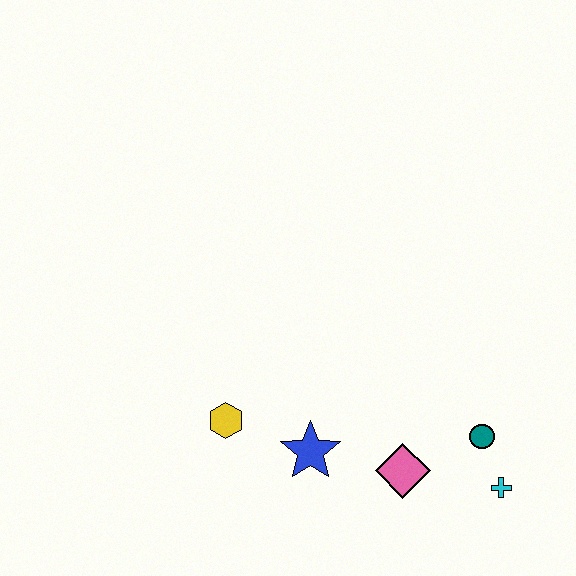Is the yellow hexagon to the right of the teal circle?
No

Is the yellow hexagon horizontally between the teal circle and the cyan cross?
No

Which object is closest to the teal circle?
The cyan cross is closest to the teal circle.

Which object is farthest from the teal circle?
The yellow hexagon is farthest from the teal circle.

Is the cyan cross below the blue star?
Yes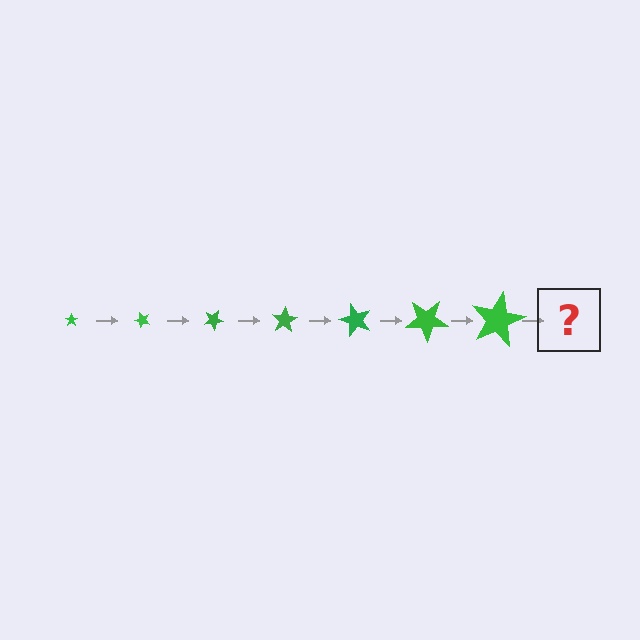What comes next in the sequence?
The next element should be a star, larger than the previous one and rotated 350 degrees from the start.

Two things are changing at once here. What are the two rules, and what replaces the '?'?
The two rules are that the star grows larger each step and it rotates 50 degrees each step. The '?' should be a star, larger than the previous one and rotated 350 degrees from the start.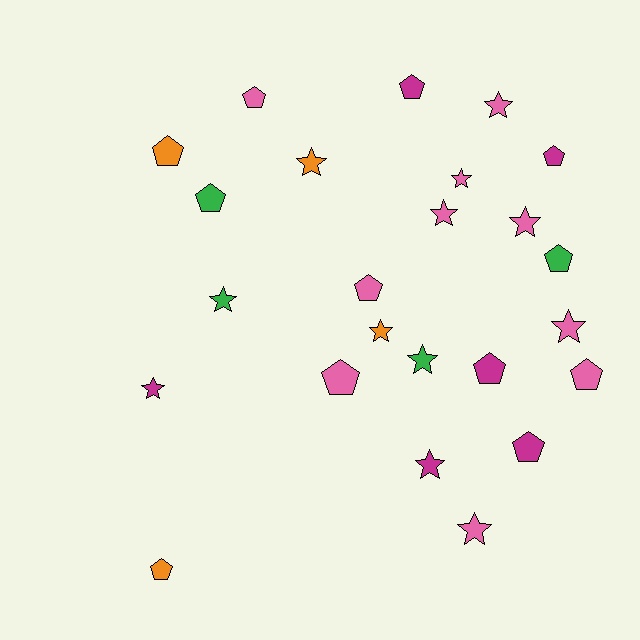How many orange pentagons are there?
There are 2 orange pentagons.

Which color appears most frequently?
Pink, with 10 objects.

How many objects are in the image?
There are 24 objects.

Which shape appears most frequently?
Pentagon, with 12 objects.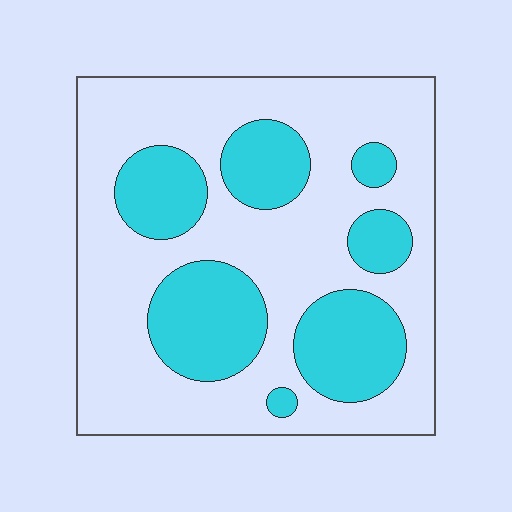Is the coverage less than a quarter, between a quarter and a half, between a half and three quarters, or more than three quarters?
Between a quarter and a half.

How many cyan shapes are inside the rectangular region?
7.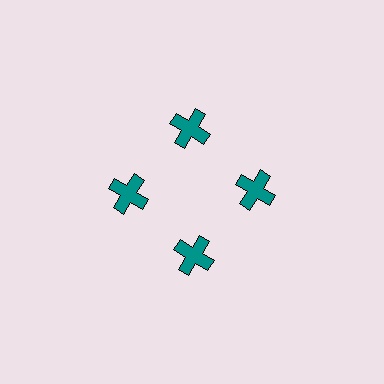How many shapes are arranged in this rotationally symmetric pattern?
There are 4 shapes, arranged in 4 groups of 1.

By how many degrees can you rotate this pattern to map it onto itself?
The pattern maps onto itself every 90 degrees of rotation.